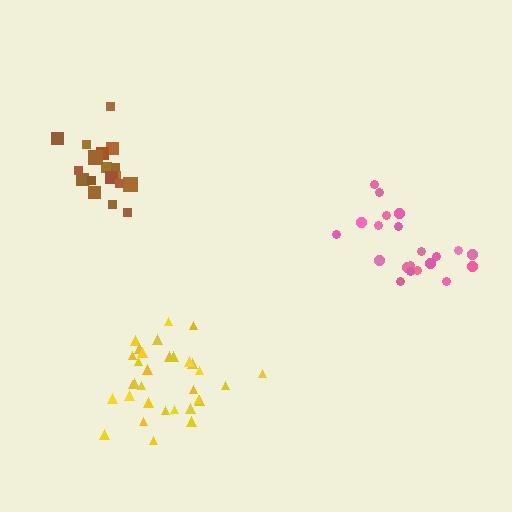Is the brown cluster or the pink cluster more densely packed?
Brown.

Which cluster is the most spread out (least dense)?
Pink.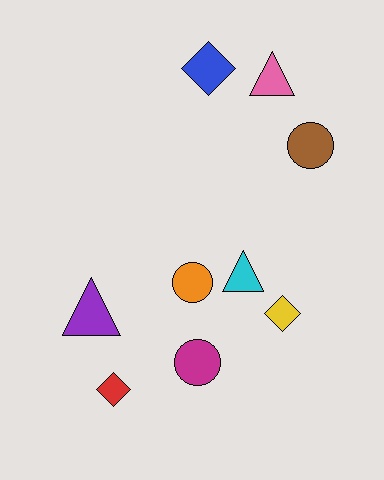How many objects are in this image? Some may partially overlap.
There are 9 objects.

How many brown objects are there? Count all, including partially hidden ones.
There is 1 brown object.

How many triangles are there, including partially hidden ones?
There are 3 triangles.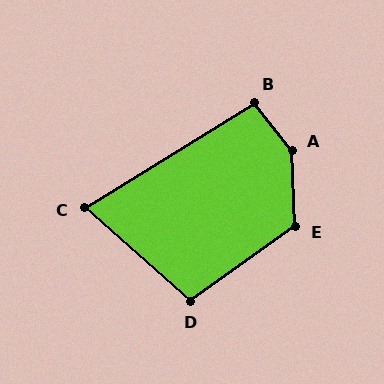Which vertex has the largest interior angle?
A, at approximately 144 degrees.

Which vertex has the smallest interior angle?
C, at approximately 73 degrees.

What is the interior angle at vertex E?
Approximately 123 degrees (obtuse).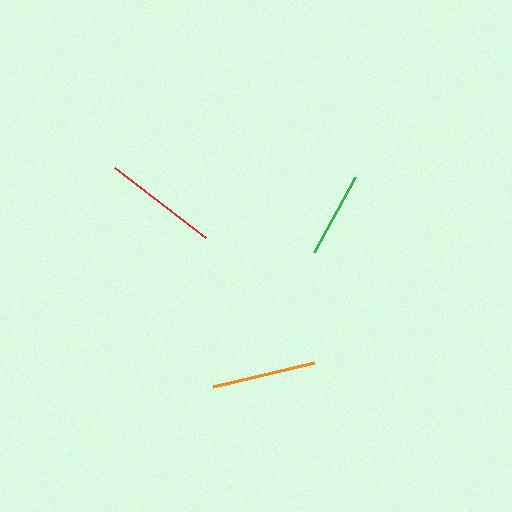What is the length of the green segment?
The green segment is approximately 86 pixels long.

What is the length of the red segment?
The red segment is approximately 115 pixels long.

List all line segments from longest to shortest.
From longest to shortest: red, orange, green.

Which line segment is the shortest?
The green line is the shortest at approximately 86 pixels.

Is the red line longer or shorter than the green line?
The red line is longer than the green line.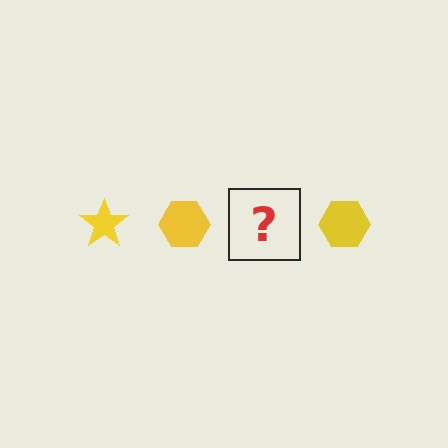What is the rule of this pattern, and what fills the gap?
The rule is that the pattern cycles through star, hexagon shapes in yellow. The gap should be filled with a yellow star.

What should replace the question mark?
The question mark should be replaced with a yellow star.